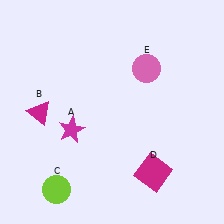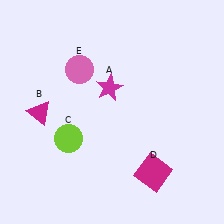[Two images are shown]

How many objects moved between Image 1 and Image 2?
3 objects moved between the two images.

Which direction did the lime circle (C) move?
The lime circle (C) moved up.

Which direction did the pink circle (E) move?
The pink circle (E) moved left.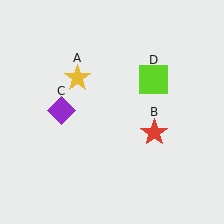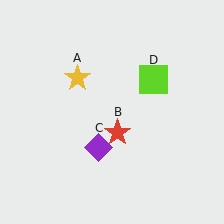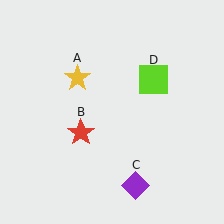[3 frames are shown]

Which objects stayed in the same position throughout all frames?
Yellow star (object A) and lime square (object D) remained stationary.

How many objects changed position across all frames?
2 objects changed position: red star (object B), purple diamond (object C).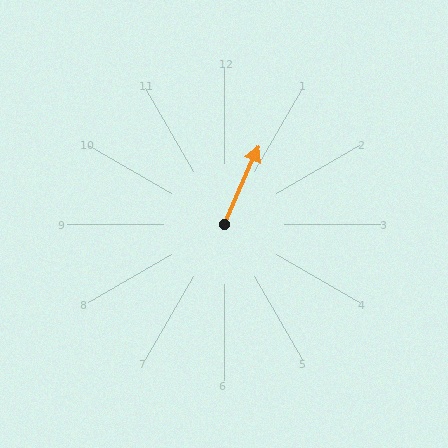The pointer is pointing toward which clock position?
Roughly 1 o'clock.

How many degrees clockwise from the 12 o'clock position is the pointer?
Approximately 24 degrees.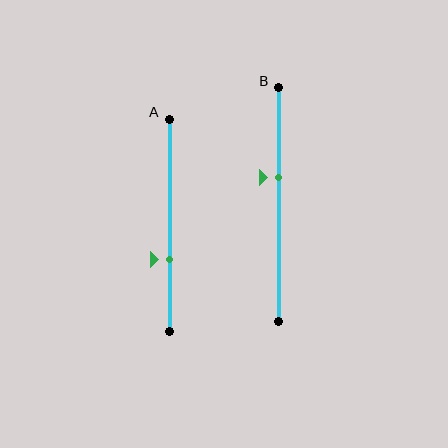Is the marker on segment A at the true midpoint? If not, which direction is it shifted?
No, the marker on segment A is shifted downward by about 16% of the segment length.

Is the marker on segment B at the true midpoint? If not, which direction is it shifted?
No, the marker on segment B is shifted upward by about 12% of the segment length.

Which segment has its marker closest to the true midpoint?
Segment B has its marker closest to the true midpoint.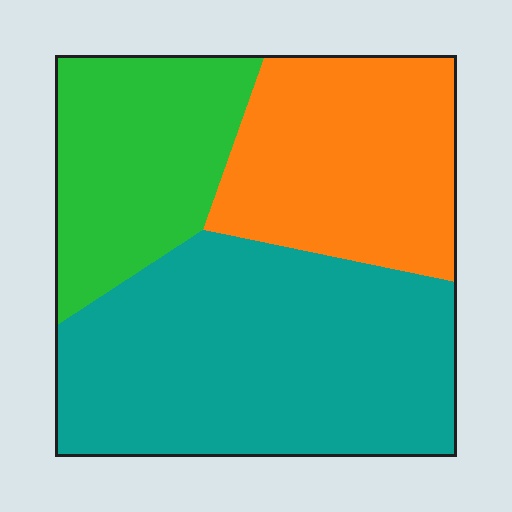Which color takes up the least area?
Green, at roughly 25%.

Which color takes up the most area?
Teal, at roughly 50%.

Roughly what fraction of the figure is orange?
Orange covers about 30% of the figure.